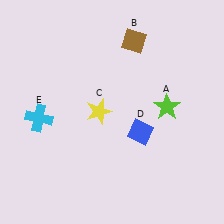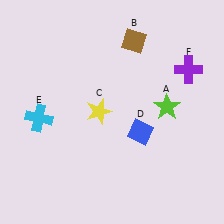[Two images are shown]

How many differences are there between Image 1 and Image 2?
There is 1 difference between the two images.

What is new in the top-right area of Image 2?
A purple cross (F) was added in the top-right area of Image 2.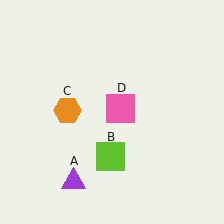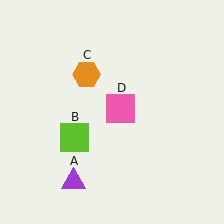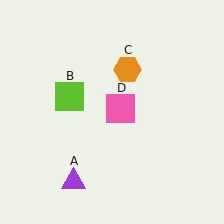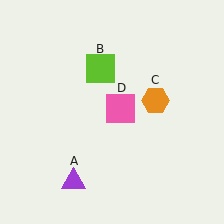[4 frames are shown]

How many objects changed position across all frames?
2 objects changed position: lime square (object B), orange hexagon (object C).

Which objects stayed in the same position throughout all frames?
Purple triangle (object A) and pink square (object D) remained stationary.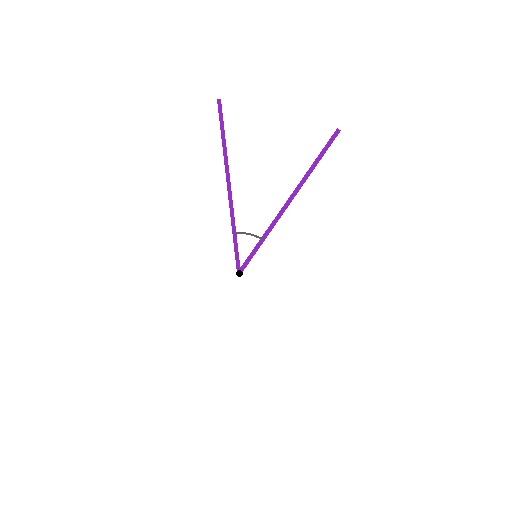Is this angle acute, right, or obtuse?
It is acute.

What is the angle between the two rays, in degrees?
Approximately 41 degrees.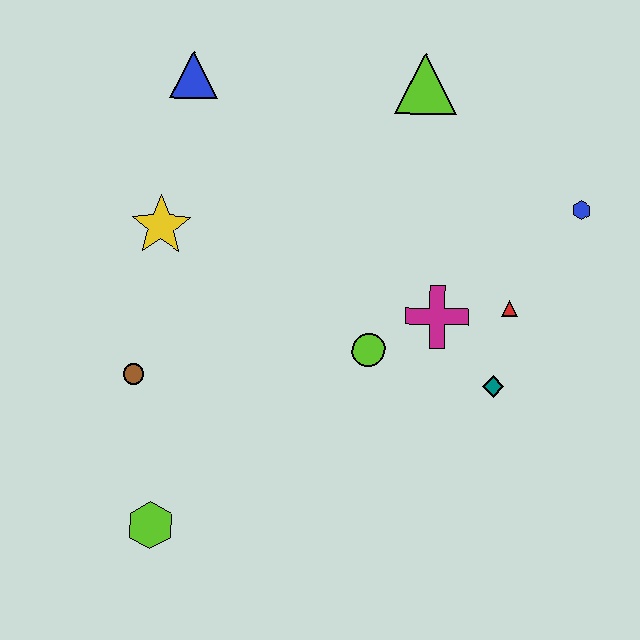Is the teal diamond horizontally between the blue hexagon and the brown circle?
Yes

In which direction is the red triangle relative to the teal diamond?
The red triangle is above the teal diamond.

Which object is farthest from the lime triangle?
The lime hexagon is farthest from the lime triangle.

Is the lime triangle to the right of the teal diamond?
No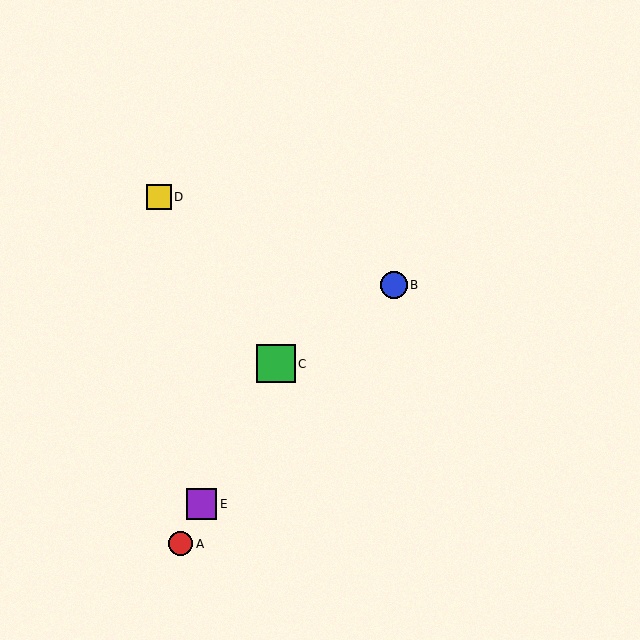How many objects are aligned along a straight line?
3 objects (A, C, E) are aligned along a straight line.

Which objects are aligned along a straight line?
Objects A, C, E are aligned along a straight line.